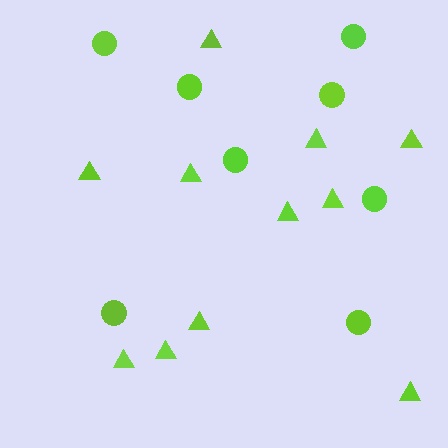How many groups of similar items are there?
There are 2 groups: one group of triangles (11) and one group of circles (8).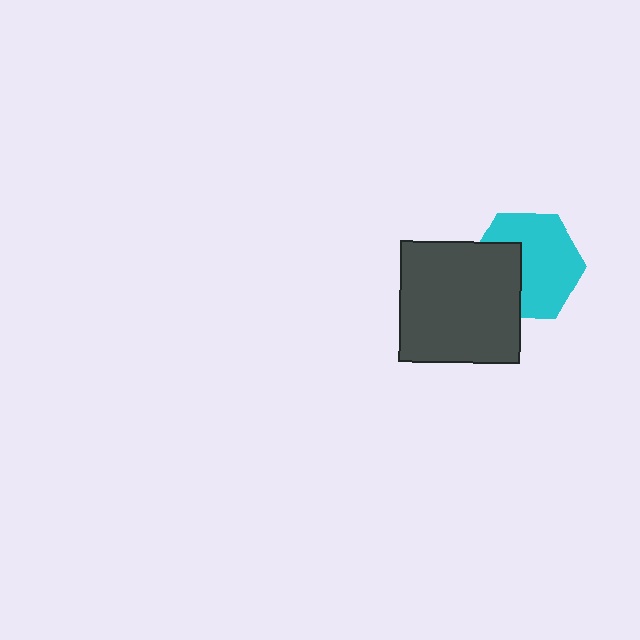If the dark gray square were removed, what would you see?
You would see the complete cyan hexagon.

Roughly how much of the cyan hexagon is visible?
Most of it is visible (roughly 65%).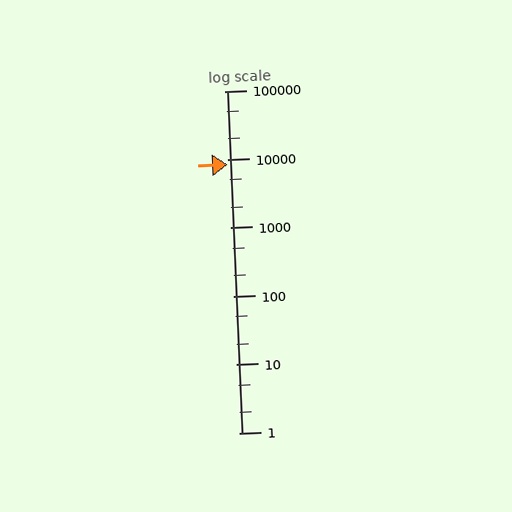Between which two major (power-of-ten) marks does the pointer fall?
The pointer is between 1000 and 10000.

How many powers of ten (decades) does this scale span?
The scale spans 5 decades, from 1 to 100000.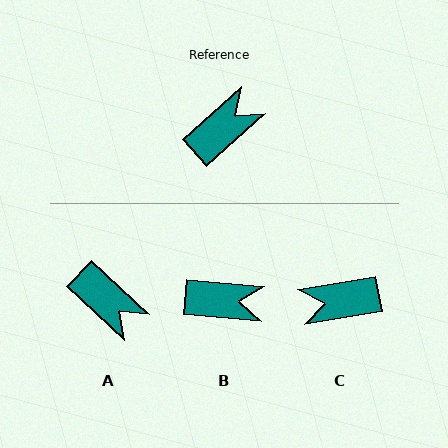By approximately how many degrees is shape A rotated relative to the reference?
Approximately 85 degrees clockwise.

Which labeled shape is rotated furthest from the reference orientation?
C, about 148 degrees away.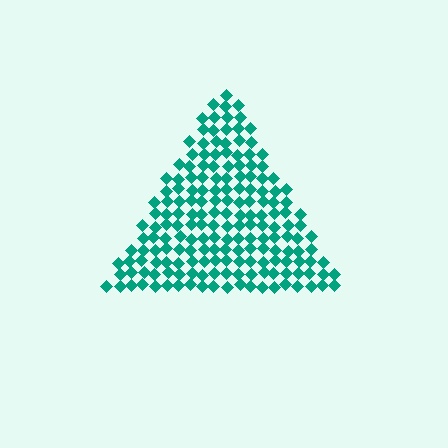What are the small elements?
The small elements are diamonds.